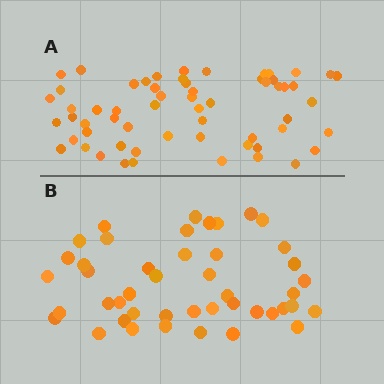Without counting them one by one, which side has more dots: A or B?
Region A (the top region) has more dots.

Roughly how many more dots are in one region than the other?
Region A has approximately 15 more dots than region B.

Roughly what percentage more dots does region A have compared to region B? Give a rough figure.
About 35% more.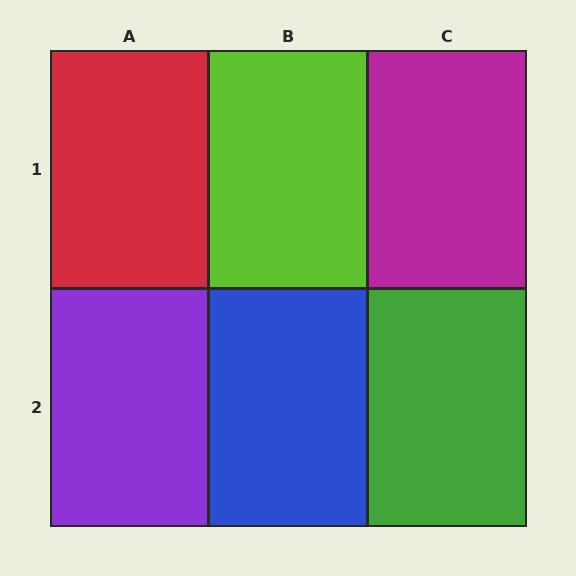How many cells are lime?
1 cell is lime.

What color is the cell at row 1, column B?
Lime.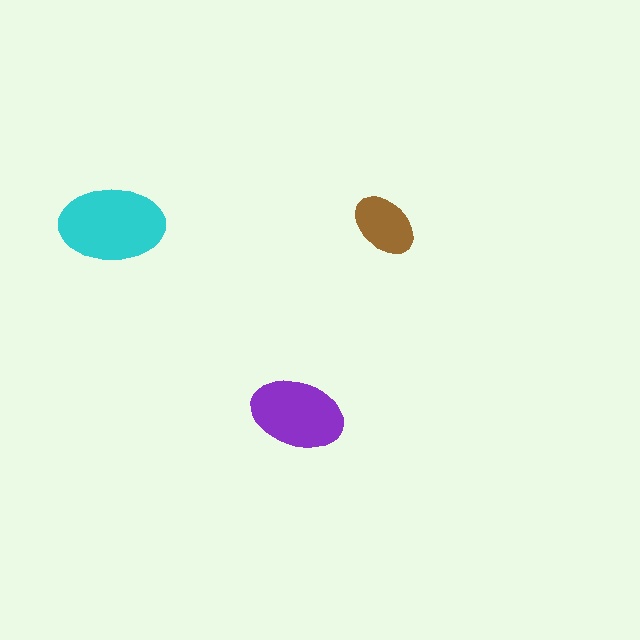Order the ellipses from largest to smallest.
the cyan one, the purple one, the brown one.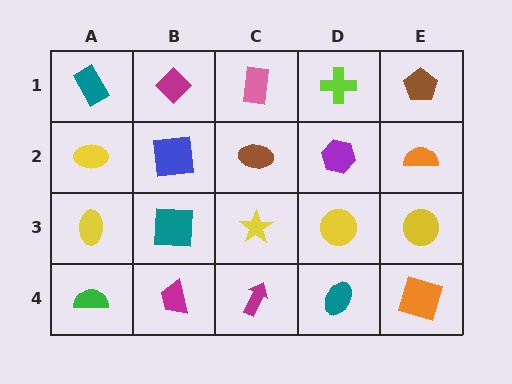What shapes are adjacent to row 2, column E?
A brown pentagon (row 1, column E), a yellow circle (row 3, column E), a purple hexagon (row 2, column D).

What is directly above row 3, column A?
A yellow ellipse.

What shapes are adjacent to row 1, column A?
A yellow ellipse (row 2, column A), a magenta diamond (row 1, column B).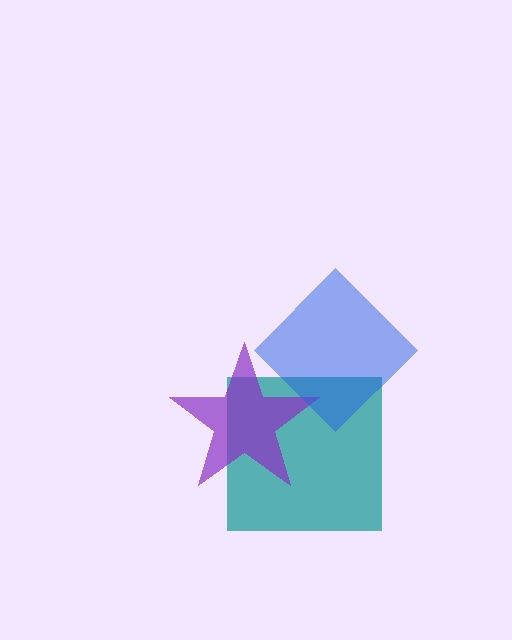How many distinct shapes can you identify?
There are 3 distinct shapes: a teal square, a purple star, a blue diamond.